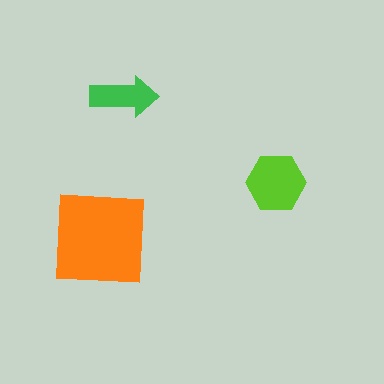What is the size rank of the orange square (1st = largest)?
1st.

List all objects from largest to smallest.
The orange square, the lime hexagon, the green arrow.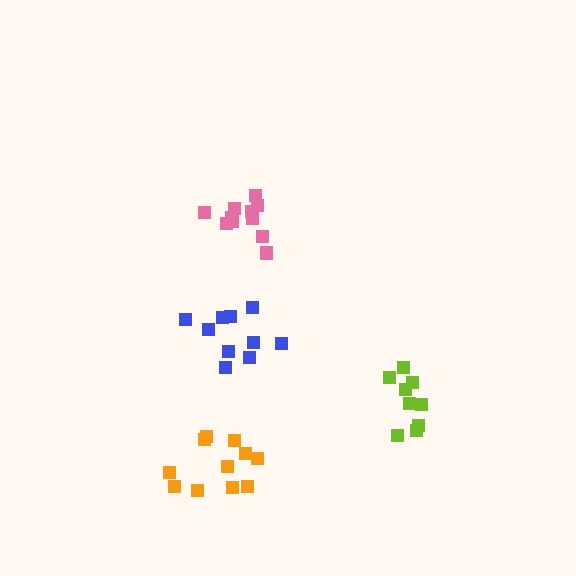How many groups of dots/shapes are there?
There are 4 groups.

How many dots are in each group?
Group 1: 9 dots, Group 2: 11 dots, Group 3: 10 dots, Group 4: 11 dots (41 total).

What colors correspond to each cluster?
The clusters are colored: lime, orange, blue, pink.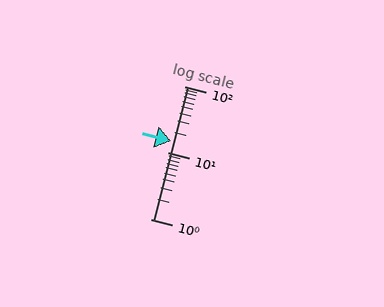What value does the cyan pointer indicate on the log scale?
The pointer indicates approximately 15.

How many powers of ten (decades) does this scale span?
The scale spans 2 decades, from 1 to 100.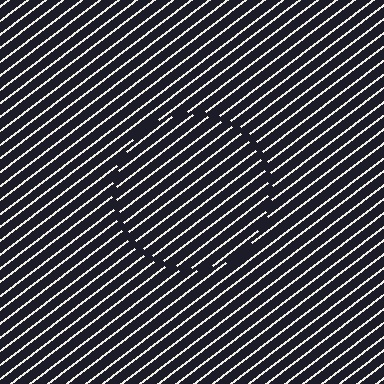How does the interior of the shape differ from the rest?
The interior of the shape contains the same grating, shifted by half a period — the contour is defined by the phase discontinuity where line-ends from the inner and outer gratings abut.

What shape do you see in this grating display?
An illusory circle. The interior of the shape contains the same grating, shifted by half a period — the contour is defined by the phase discontinuity where line-ends from the inner and outer gratings abut.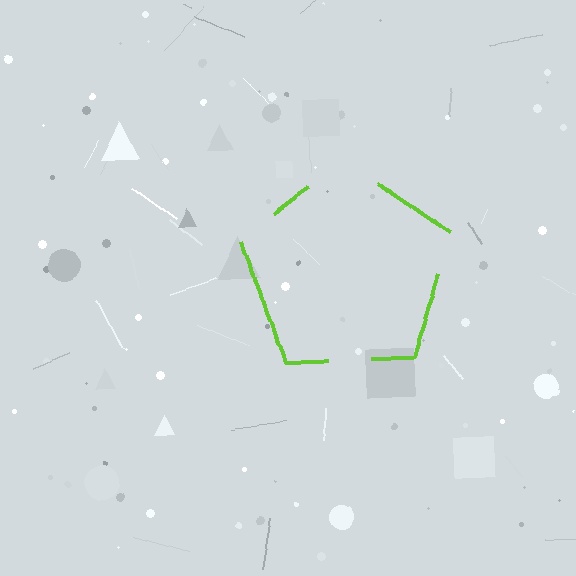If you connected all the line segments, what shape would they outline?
They would outline a pentagon.